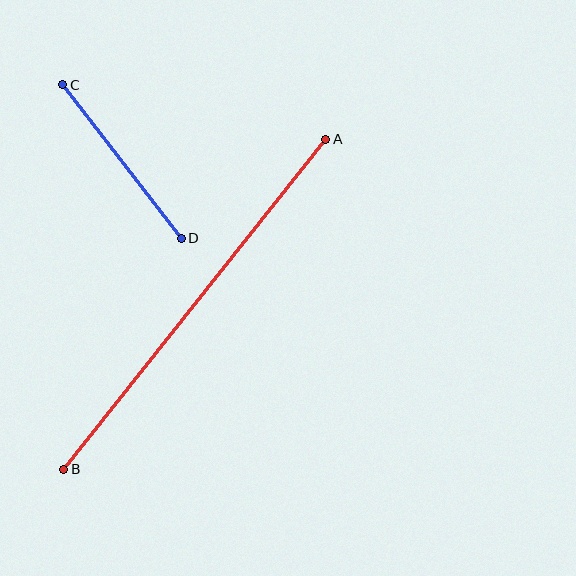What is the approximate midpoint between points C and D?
The midpoint is at approximately (122, 162) pixels.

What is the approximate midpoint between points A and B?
The midpoint is at approximately (195, 304) pixels.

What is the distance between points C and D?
The distance is approximately 194 pixels.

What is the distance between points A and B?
The distance is approximately 421 pixels.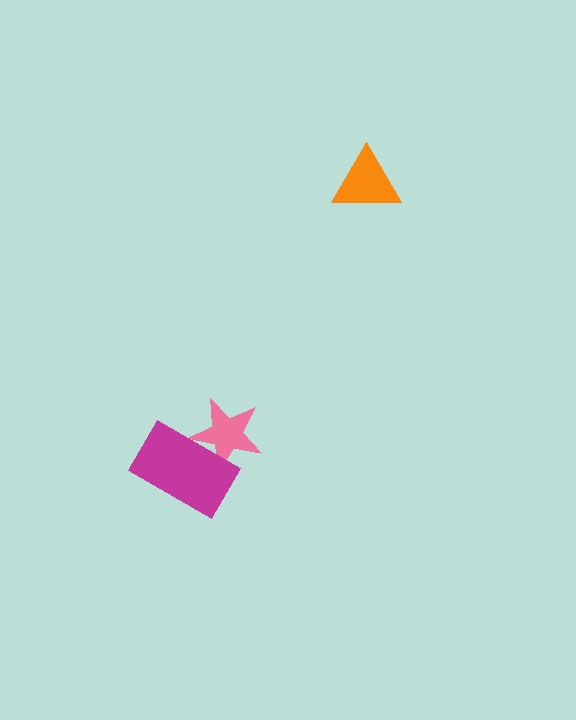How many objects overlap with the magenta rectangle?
1 object overlaps with the magenta rectangle.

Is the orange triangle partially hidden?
No, no other shape covers it.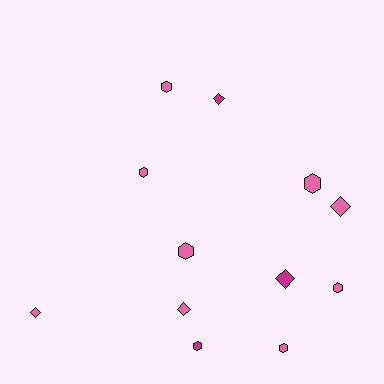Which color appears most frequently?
Pink, with 9 objects.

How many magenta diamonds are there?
There are 2 magenta diamonds.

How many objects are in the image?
There are 12 objects.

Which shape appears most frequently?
Hexagon, with 7 objects.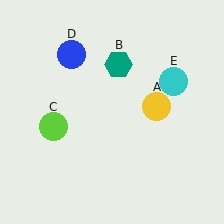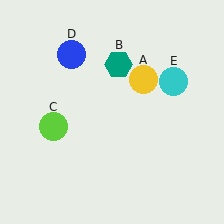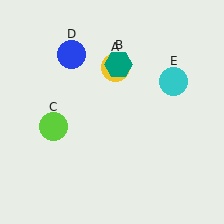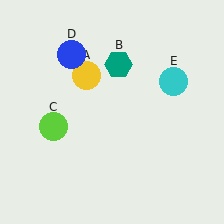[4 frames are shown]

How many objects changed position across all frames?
1 object changed position: yellow circle (object A).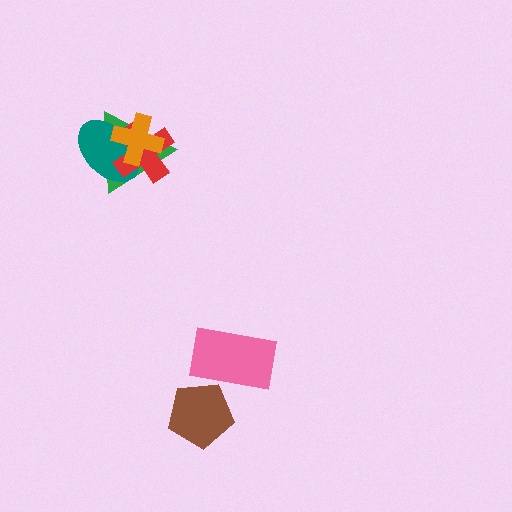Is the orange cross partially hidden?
No, no other shape covers it.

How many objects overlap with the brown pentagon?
1 object overlaps with the brown pentagon.